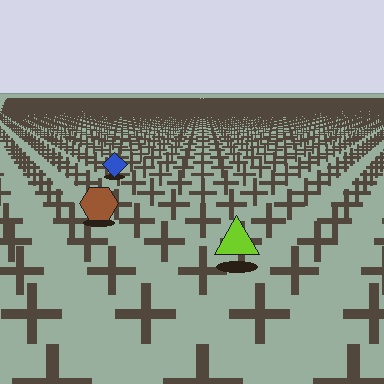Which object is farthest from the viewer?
The blue diamond is farthest from the viewer. It appears smaller and the ground texture around it is denser.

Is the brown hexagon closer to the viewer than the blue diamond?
Yes. The brown hexagon is closer — you can tell from the texture gradient: the ground texture is coarser near it.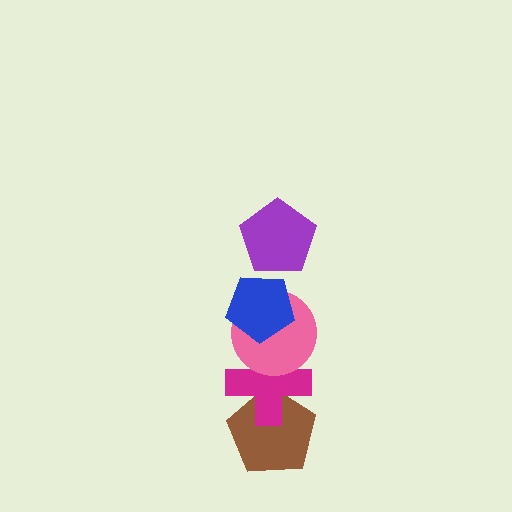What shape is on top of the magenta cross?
The pink circle is on top of the magenta cross.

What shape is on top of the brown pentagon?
The magenta cross is on top of the brown pentagon.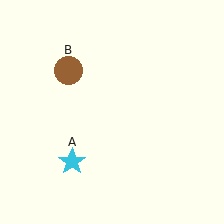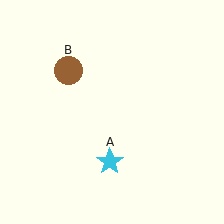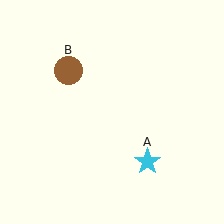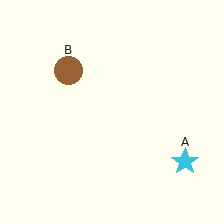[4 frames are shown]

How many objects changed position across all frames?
1 object changed position: cyan star (object A).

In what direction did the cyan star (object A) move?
The cyan star (object A) moved right.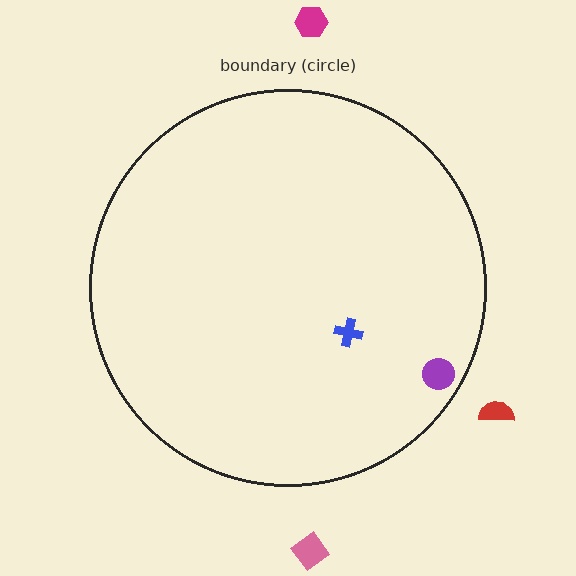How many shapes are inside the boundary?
2 inside, 3 outside.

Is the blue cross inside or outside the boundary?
Inside.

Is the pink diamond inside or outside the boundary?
Outside.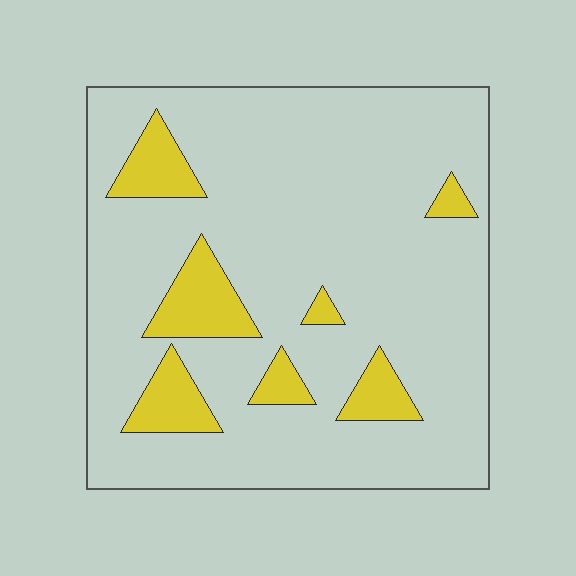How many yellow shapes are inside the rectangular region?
7.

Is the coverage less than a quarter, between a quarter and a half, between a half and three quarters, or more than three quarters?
Less than a quarter.